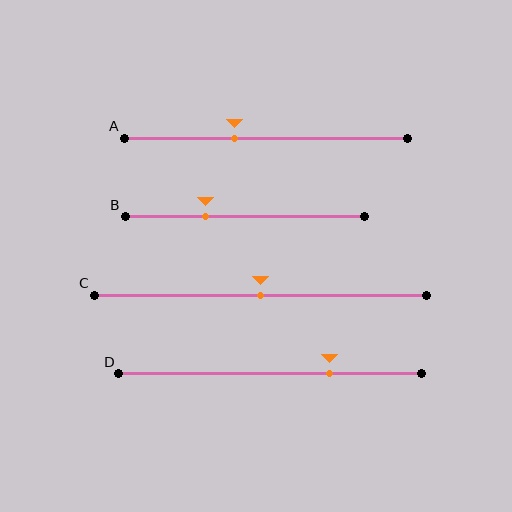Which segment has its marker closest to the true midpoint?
Segment C has its marker closest to the true midpoint.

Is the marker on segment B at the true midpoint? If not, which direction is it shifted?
No, the marker on segment B is shifted to the left by about 16% of the segment length.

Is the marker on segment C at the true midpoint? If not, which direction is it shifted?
Yes, the marker on segment C is at the true midpoint.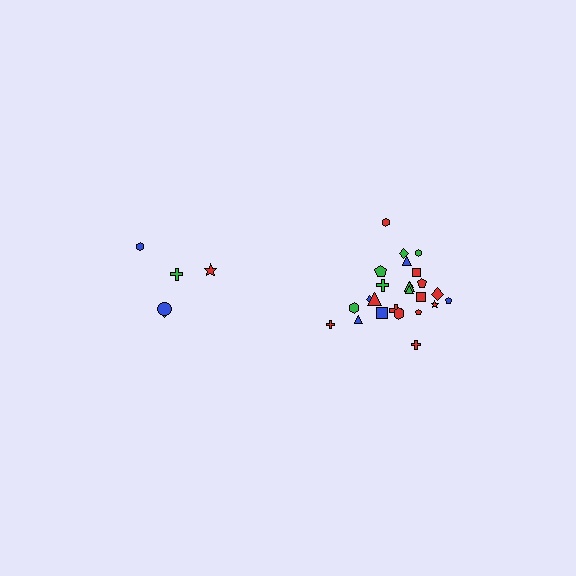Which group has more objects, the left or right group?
The right group.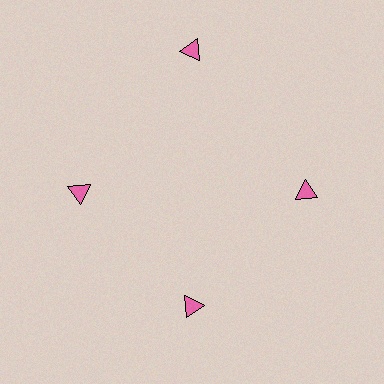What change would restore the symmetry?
The symmetry would be restored by moving it inward, back onto the ring so that all 4 triangles sit at equal angles and equal distance from the center.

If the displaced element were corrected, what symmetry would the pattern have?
It would have 4-fold rotational symmetry — the pattern would map onto itself every 90 degrees.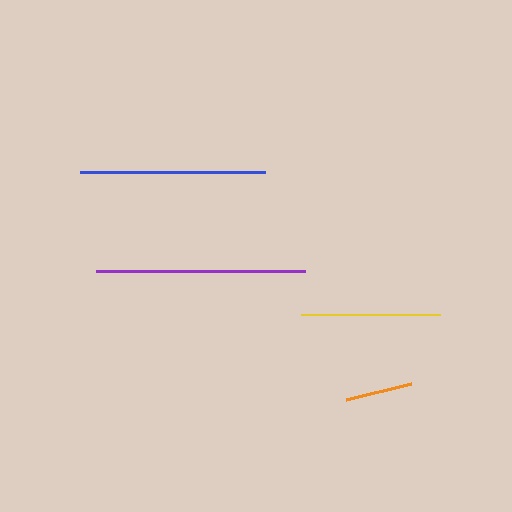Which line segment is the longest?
The purple line is the longest at approximately 210 pixels.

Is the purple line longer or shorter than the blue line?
The purple line is longer than the blue line.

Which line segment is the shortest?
The orange line is the shortest at approximately 66 pixels.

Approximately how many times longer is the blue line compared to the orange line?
The blue line is approximately 2.8 times the length of the orange line.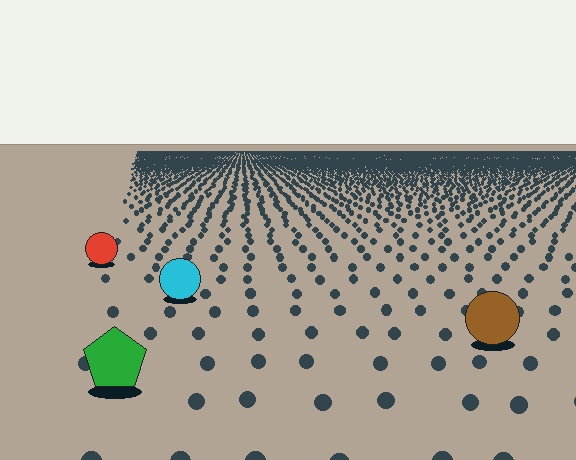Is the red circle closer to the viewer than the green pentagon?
No. The green pentagon is closer — you can tell from the texture gradient: the ground texture is coarser near it.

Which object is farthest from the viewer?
The red circle is farthest from the viewer. It appears smaller and the ground texture around it is denser.